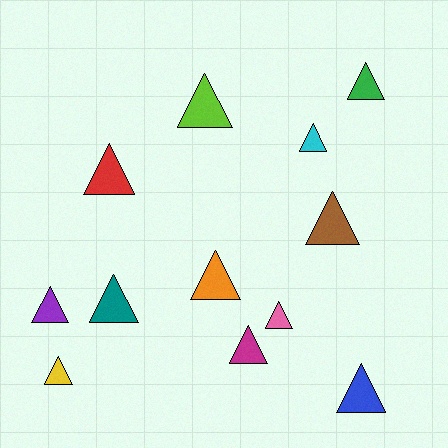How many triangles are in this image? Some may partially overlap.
There are 12 triangles.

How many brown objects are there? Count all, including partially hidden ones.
There is 1 brown object.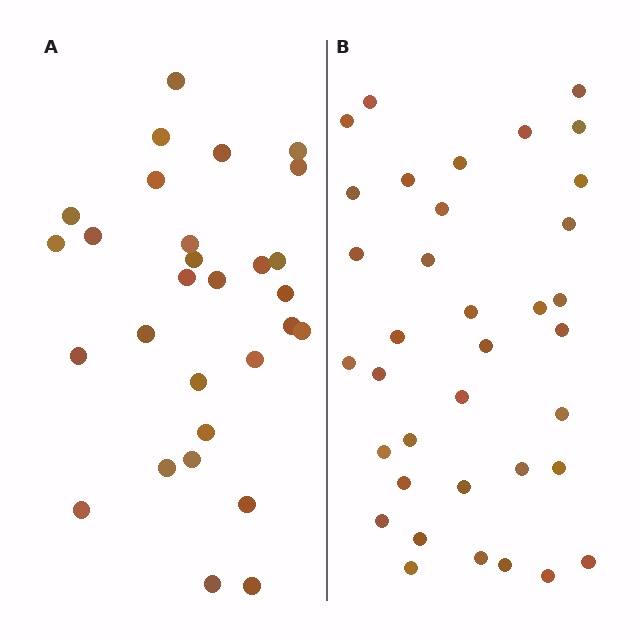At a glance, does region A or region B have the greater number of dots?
Region B (the right region) has more dots.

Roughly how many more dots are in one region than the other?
Region B has roughly 8 or so more dots than region A.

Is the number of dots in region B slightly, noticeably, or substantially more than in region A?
Region B has only slightly more — the two regions are fairly close. The ratio is roughly 1.2 to 1.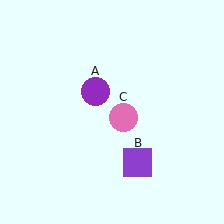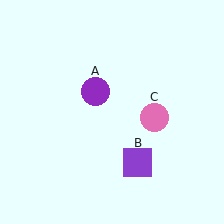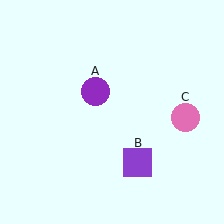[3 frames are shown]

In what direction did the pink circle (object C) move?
The pink circle (object C) moved right.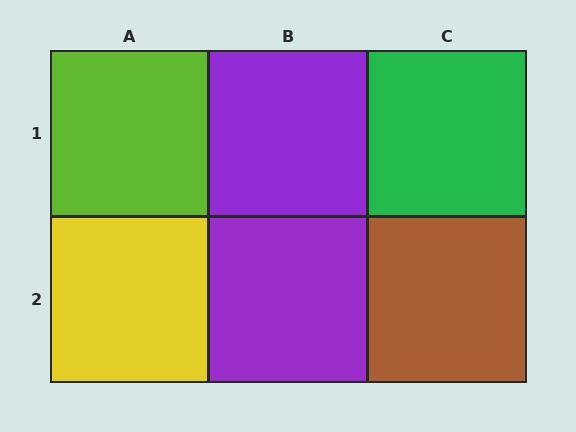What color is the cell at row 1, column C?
Green.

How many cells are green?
1 cell is green.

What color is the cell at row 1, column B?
Purple.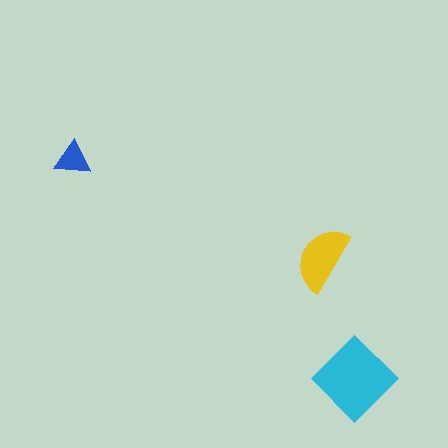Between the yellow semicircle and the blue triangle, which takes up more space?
The yellow semicircle.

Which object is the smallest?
The blue triangle.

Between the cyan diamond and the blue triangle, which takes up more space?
The cyan diamond.